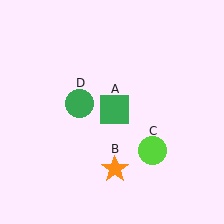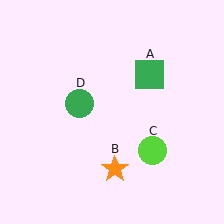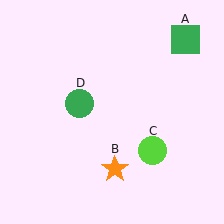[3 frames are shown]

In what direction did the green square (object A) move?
The green square (object A) moved up and to the right.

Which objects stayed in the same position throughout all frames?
Orange star (object B) and lime circle (object C) and green circle (object D) remained stationary.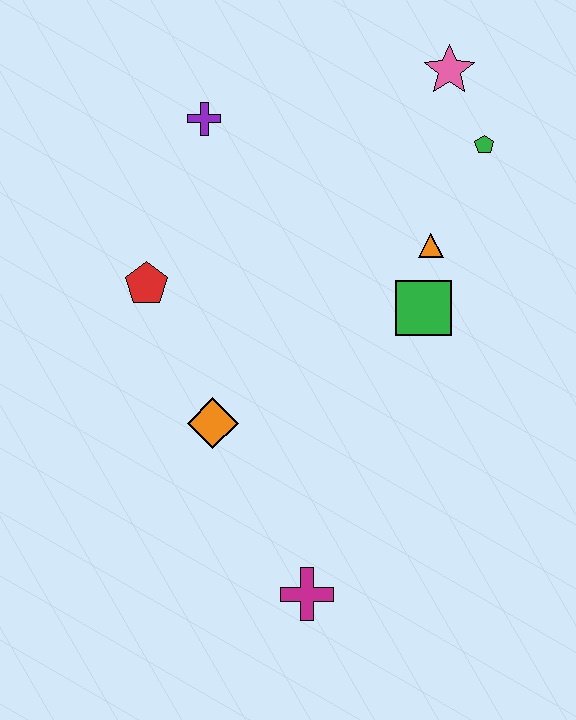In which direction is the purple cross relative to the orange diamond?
The purple cross is above the orange diamond.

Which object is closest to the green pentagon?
The pink star is closest to the green pentagon.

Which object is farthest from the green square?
The magenta cross is farthest from the green square.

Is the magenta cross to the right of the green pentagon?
No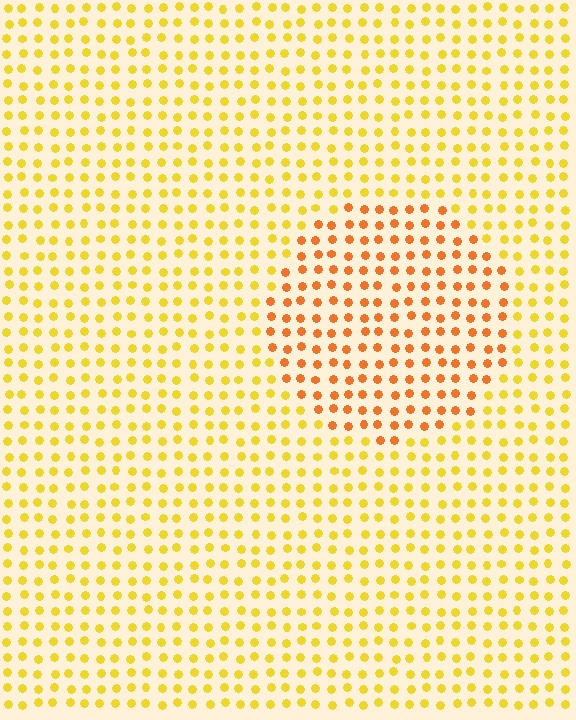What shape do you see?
I see a circle.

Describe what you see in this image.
The image is filled with small yellow elements in a uniform arrangement. A circle-shaped region is visible where the elements are tinted to a slightly different hue, forming a subtle color boundary.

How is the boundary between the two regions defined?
The boundary is defined purely by a slight shift in hue (about 31 degrees). Spacing, size, and orientation are identical on both sides.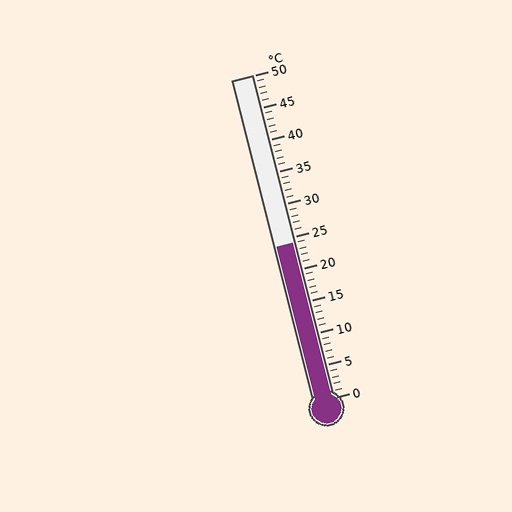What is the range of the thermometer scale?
The thermometer scale ranges from 0°C to 50°C.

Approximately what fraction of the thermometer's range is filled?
The thermometer is filled to approximately 50% of its range.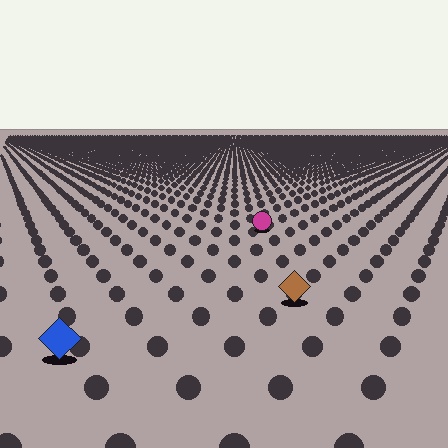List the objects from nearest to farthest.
From nearest to farthest: the blue diamond, the brown diamond, the magenta circle.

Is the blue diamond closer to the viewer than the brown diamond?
Yes. The blue diamond is closer — you can tell from the texture gradient: the ground texture is coarser near it.